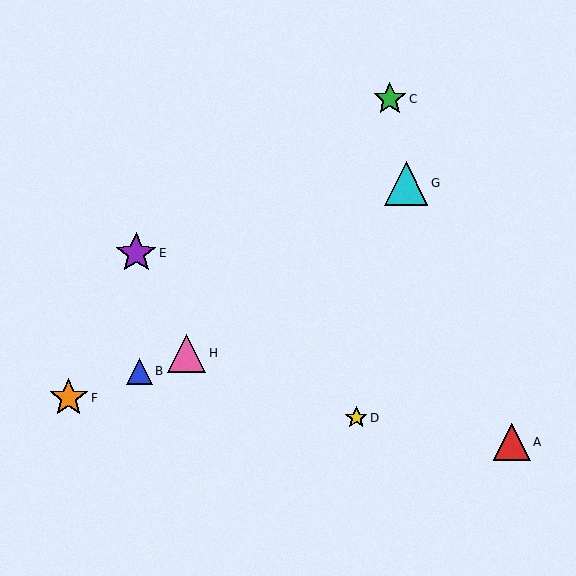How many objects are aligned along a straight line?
3 objects (B, F, H) are aligned along a straight line.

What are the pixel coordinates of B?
Object B is at (139, 371).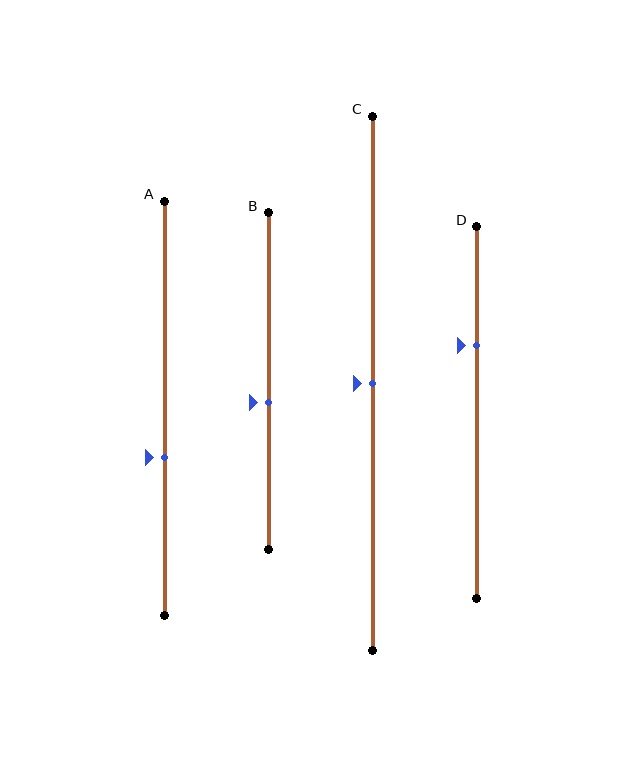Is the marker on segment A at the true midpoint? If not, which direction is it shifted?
No, the marker on segment A is shifted downward by about 12% of the segment length.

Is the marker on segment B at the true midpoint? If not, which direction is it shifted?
No, the marker on segment B is shifted downward by about 6% of the segment length.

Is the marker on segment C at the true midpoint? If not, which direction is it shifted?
Yes, the marker on segment C is at the true midpoint.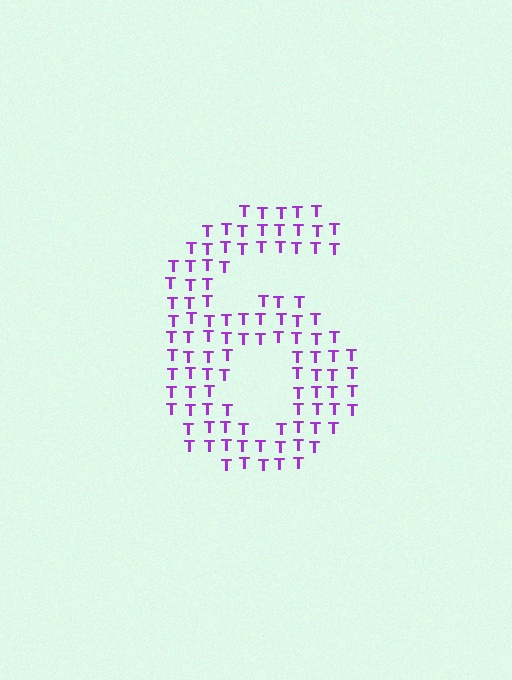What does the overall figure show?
The overall figure shows the digit 6.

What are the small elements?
The small elements are letter T's.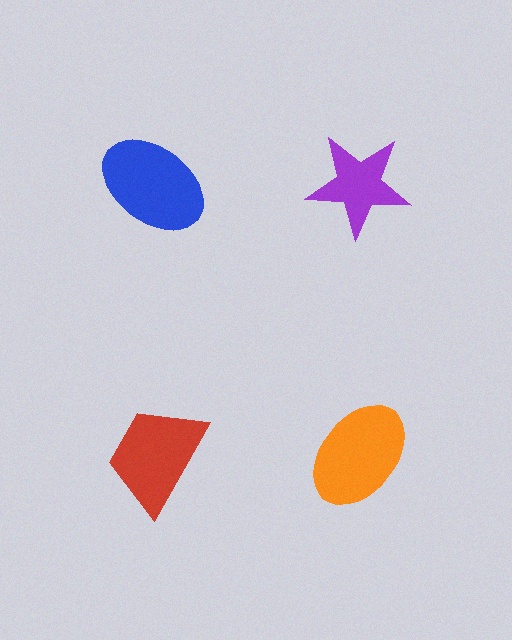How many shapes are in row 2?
2 shapes.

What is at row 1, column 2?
A purple star.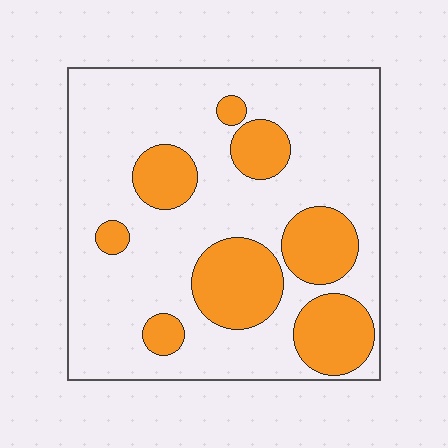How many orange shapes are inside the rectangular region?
8.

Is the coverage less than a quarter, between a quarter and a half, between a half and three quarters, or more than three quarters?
Between a quarter and a half.